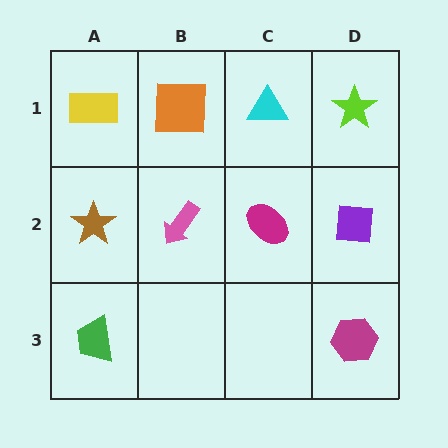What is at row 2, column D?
A purple square.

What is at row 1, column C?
A cyan triangle.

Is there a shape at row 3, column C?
No, that cell is empty.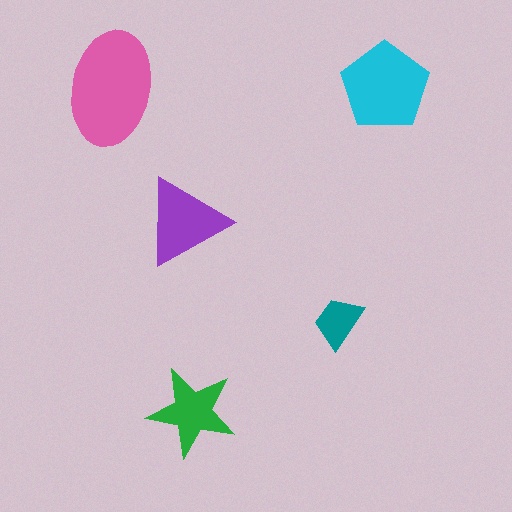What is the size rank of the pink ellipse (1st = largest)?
1st.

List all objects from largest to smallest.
The pink ellipse, the cyan pentagon, the purple triangle, the green star, the teal trapezoid.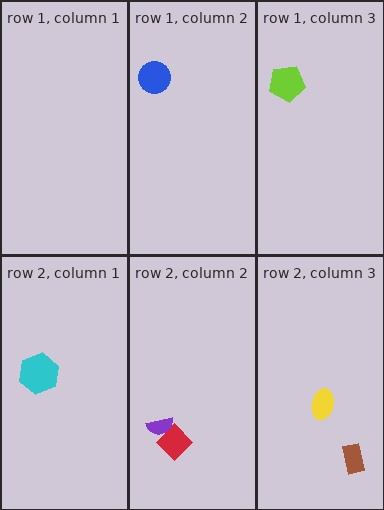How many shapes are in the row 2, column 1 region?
1.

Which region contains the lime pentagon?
The row 1, column 3 region.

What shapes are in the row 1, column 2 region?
The blue circle.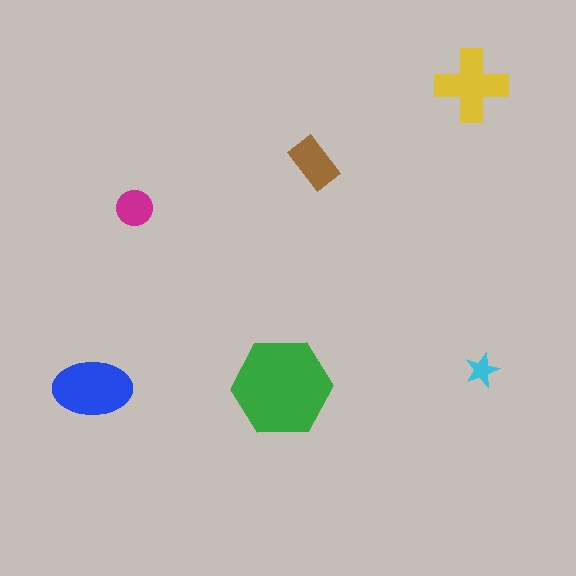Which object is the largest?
The green hexagon.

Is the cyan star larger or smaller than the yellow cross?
Smaller.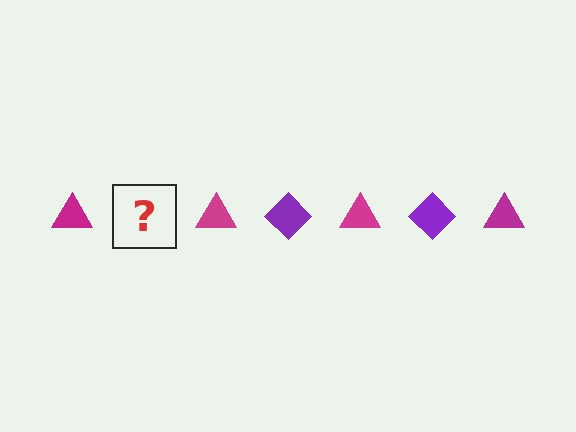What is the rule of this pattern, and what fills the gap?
The rule is that the pattern alternates between magenta triangle and purple diamond. The gap should be filled with a purple diamond.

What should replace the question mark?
The question mark should be replaced with a purple diamond.